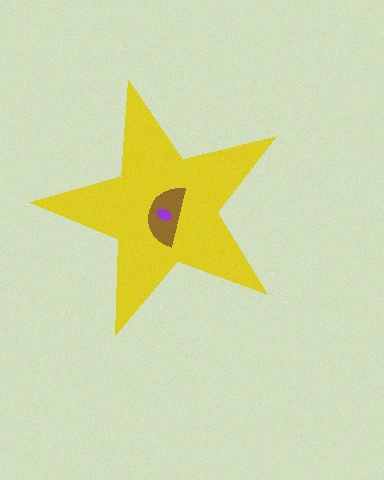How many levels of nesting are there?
3.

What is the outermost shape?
The yellow star.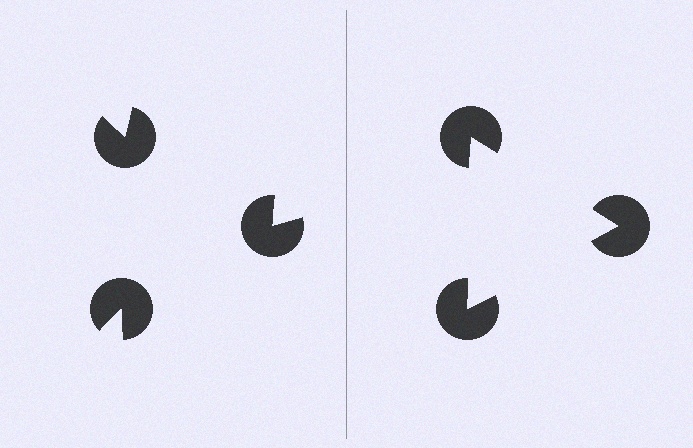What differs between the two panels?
The pac-man discs are positioned identically on both sides; only the wedge orientations differ. On the right they align to a triangle; on the left they are misaligned.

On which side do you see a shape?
An illusory triangle appears on the right side. On the left side the wedge cuts are rotated, so no coherent shape forms.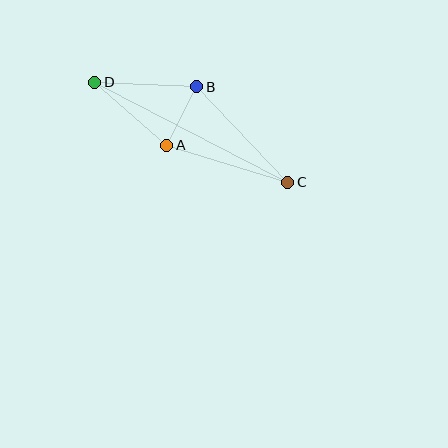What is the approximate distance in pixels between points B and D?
The distance between B and D is approximately 102 pixels.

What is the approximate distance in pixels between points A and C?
The distance between A and C is approximately 126 pixels.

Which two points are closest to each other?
Points A and B are closest to each other.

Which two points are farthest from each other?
Points C and D are farthest from each other.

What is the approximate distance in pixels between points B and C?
The distance between B and C is approximately 132 pixels.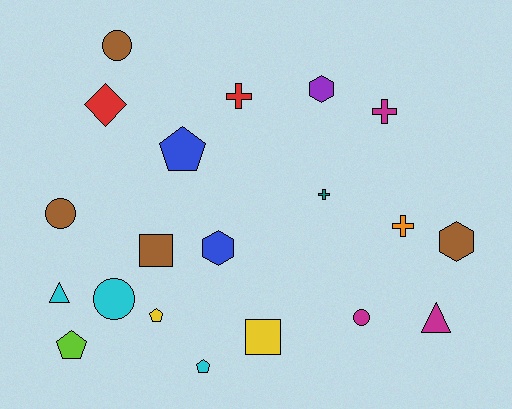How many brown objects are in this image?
There are 4 brown objects.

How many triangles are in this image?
There are 2 triangles.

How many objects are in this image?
There are 20 objects.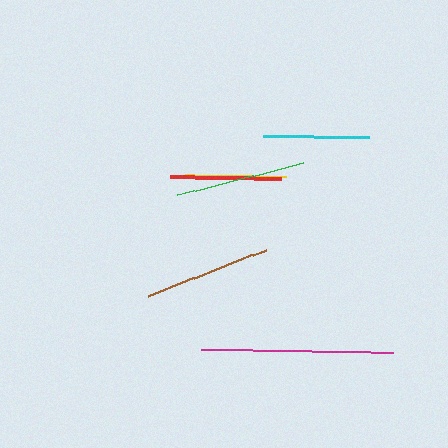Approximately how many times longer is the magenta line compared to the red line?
The magenta line is approximately 1.7 times the length of the red line.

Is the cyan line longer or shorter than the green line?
The green line is longer than the cyan line.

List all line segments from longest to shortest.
From longest to shortest: magenta, green, brown, red, cyan, yellow.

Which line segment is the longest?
The magenta line is the longest at approximately 192 pixels.